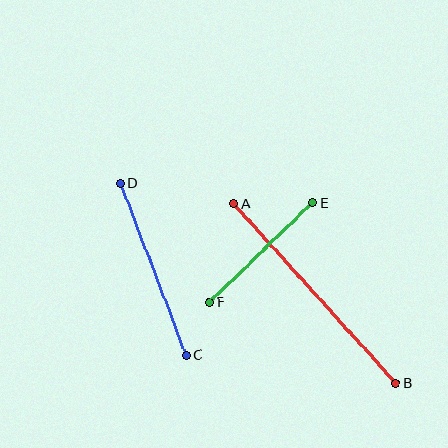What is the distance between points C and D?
The distance is approximately 184 pixels.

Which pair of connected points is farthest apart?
Points A and B are farthest apart.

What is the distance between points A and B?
The distance is approximately 242 pixels.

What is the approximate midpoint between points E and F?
The midpoint is at approximately (261, 253) pixels.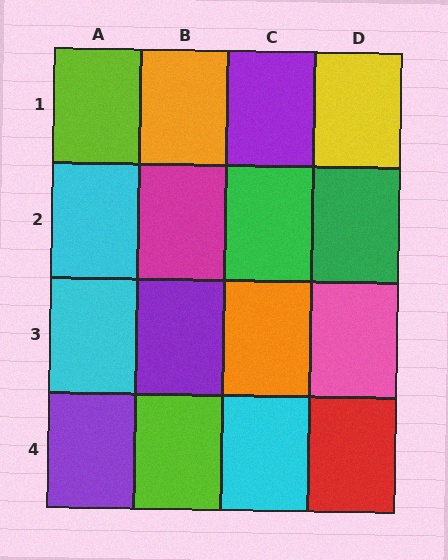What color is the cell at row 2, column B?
Magenta.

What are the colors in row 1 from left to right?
Lime, orange, purple, yellow.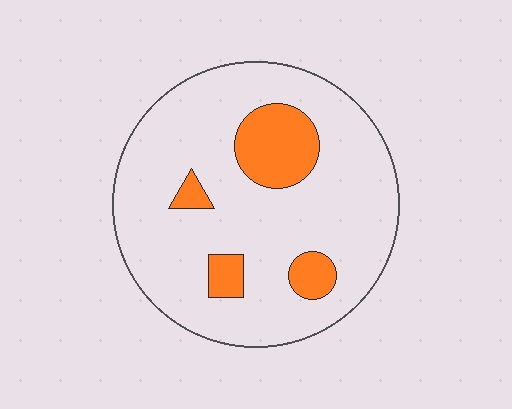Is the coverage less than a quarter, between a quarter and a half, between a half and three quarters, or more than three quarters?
Less than a quarter.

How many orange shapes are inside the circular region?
4.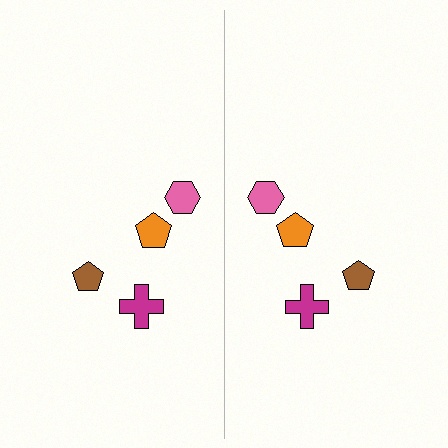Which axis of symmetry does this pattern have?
The pattern has a vertical axis of symmetry running through the center of the image.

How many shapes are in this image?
There are 8 shapes in this image.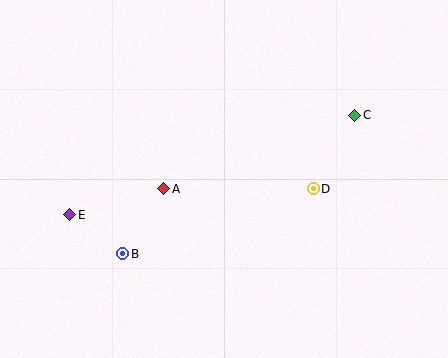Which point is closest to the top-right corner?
Point C is closest to the top-right corner.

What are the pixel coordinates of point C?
Point C is at (355, 115).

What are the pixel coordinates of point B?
Point B is at (123, 254).